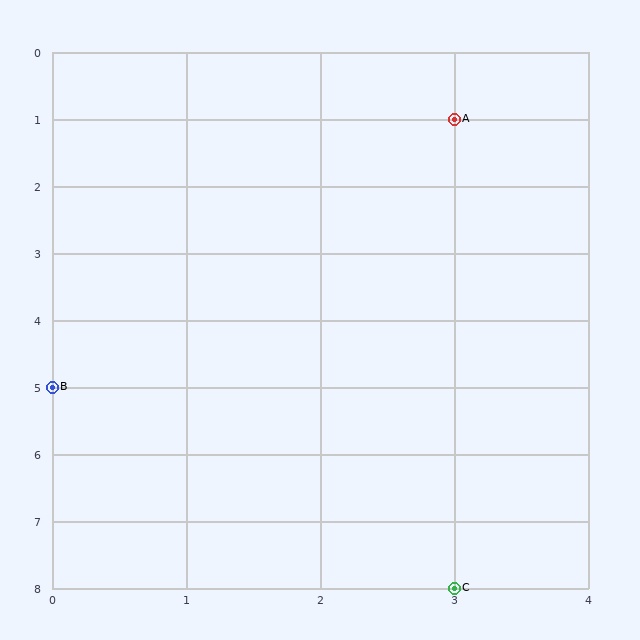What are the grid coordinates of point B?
Point B is at grid coordinates (0, 5).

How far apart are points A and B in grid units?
Points A and B are 3 columns and 4 rows apart (about 5.0 grid units diagonally).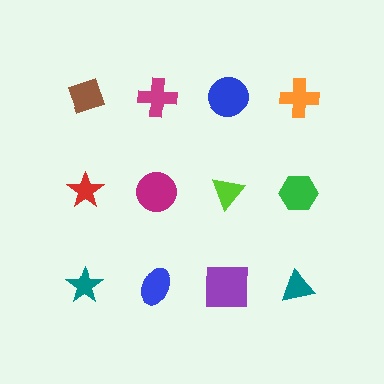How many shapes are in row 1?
4 shapes.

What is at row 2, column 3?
A lime triangle.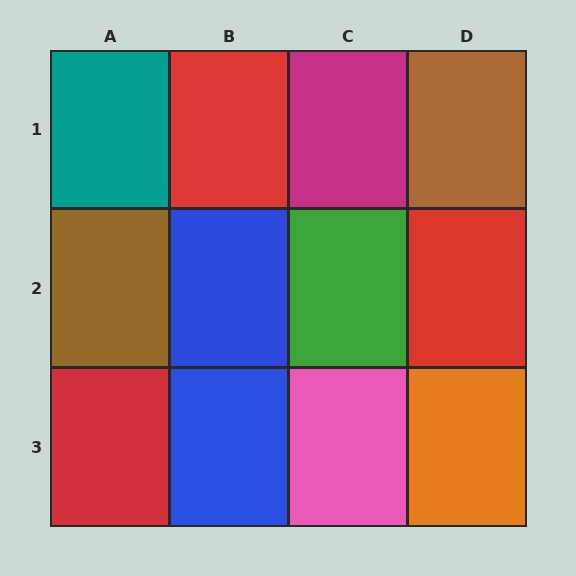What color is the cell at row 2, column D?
Red.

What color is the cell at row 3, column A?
Red.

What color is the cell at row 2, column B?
Blue.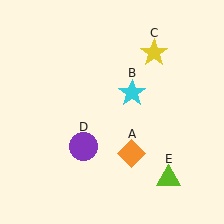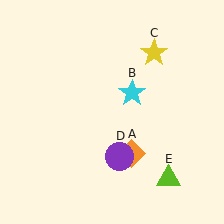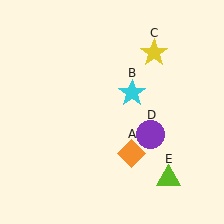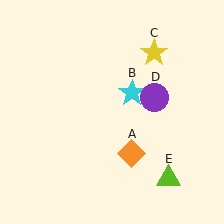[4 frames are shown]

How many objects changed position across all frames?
1 object changed position: purple circle (object D).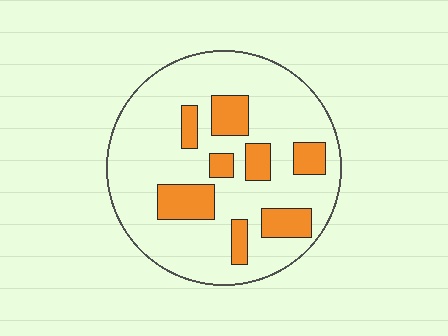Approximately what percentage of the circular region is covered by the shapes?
Approximately 20%.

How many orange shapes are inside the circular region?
8.